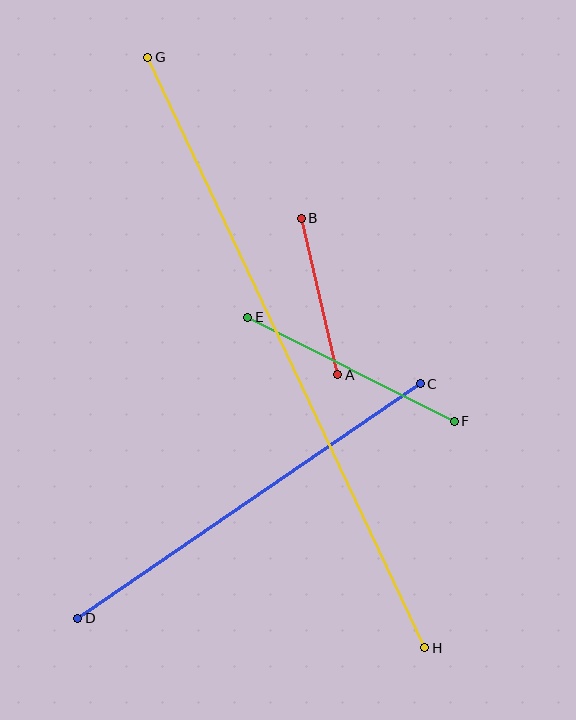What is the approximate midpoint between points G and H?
The midpoint is at approximately (286, 352) pixels.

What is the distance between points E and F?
The distance is approximately 231 pixels.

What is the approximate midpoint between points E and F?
The midpoint is at approximately (351, 369) pixels.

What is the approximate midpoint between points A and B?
The midpoint is at approximately (319, 297) pixels.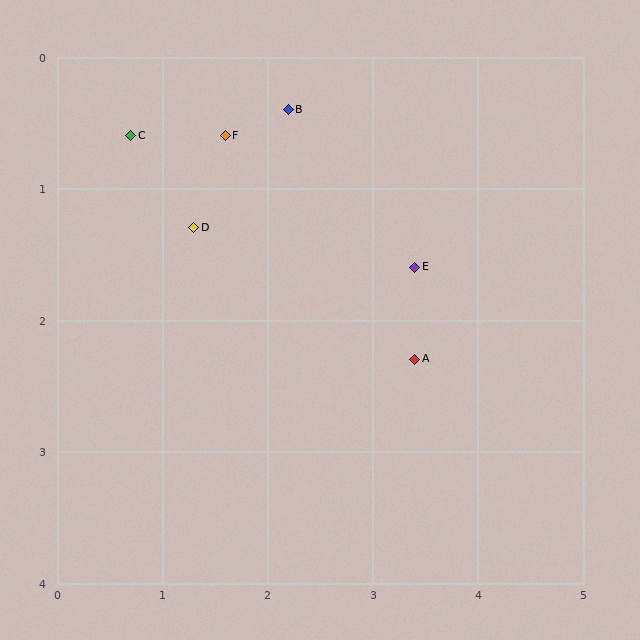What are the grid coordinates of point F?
Point F is at approximately (1.6, 0.6).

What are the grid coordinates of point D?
Point D is at approximately (1.3, 1.3).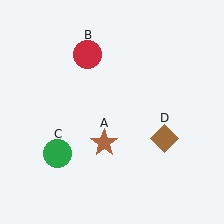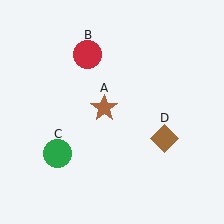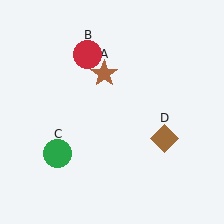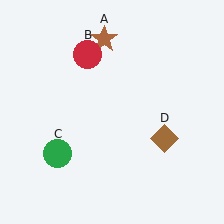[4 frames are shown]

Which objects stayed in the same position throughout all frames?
Red circle (object B) and green circle (object C) and brown diamond (object D) remained stationary.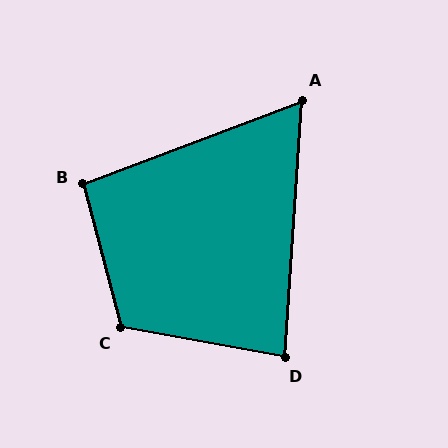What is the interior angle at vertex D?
Approximately 84 degrees (acute).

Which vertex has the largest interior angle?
C, at approximately 115 degrees.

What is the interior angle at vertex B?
Approximately 96 degrees (obtuse).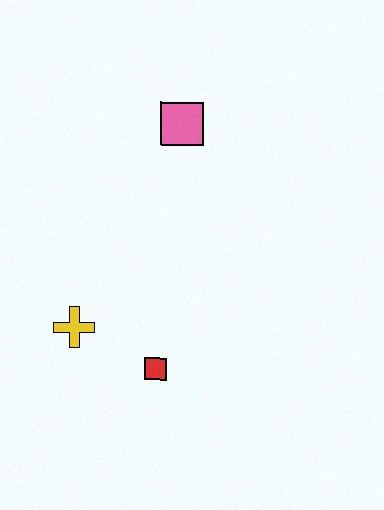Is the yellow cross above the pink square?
No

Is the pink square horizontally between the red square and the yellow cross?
No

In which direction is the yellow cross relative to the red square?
The yellow cross is to the left of the red square.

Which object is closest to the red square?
The yellow cross is closest to the red square.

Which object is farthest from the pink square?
The red square is farthest from the pink square.